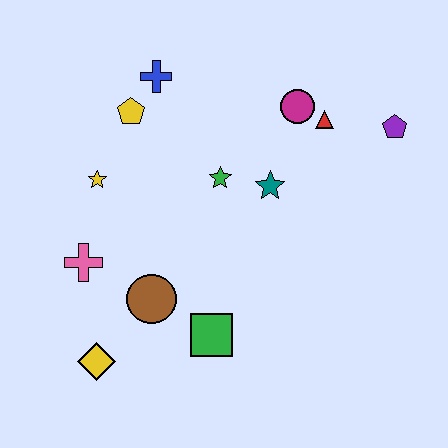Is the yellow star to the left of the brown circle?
Yes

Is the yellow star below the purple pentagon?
Yes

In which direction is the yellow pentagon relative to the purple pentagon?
The yellow pentagon is to the left of the purple pentagon.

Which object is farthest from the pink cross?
The purple pentagon is farthest from the pink cross.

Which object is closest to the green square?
The brown circle is closest to the green square.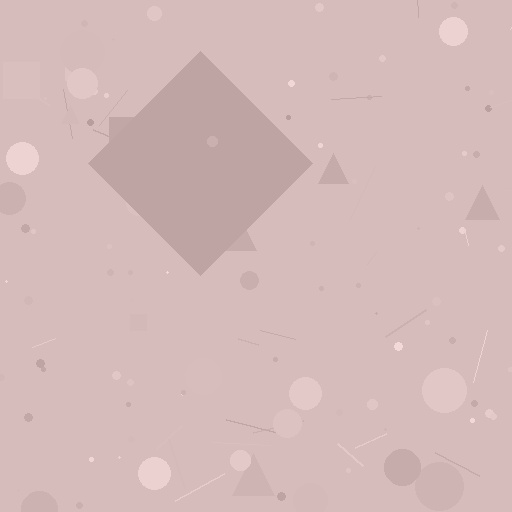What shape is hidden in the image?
A diamond is hidden in the image.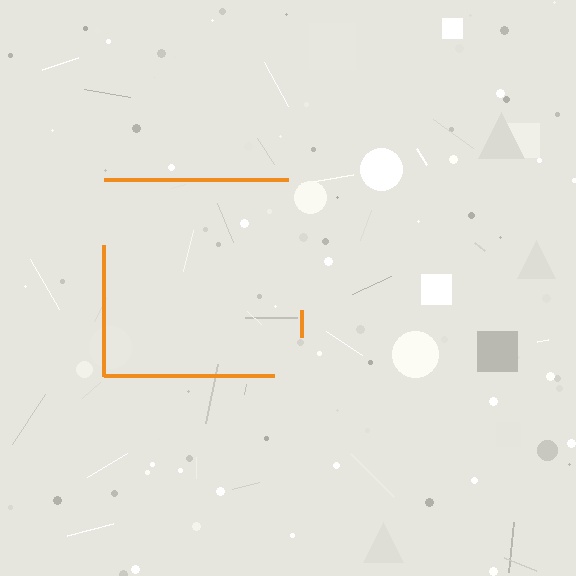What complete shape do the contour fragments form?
The contour fragments form a square.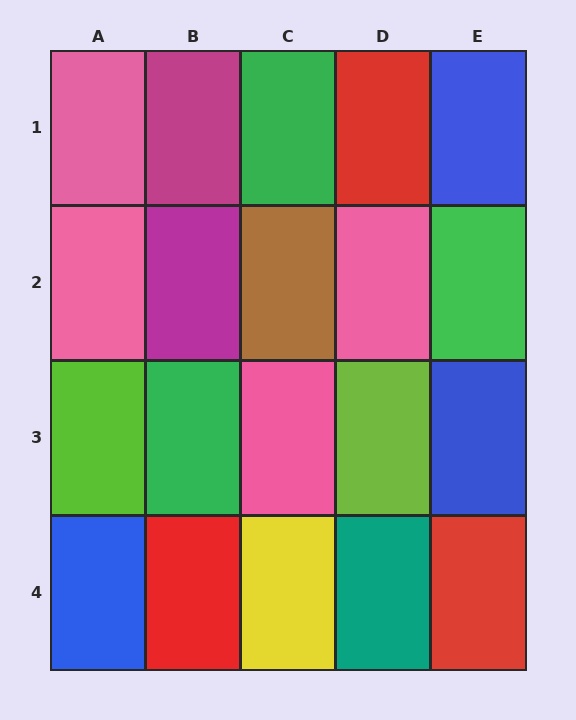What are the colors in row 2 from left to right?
Pink, magenta, brown, pink, green.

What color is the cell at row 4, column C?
Yellow.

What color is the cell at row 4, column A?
Blue.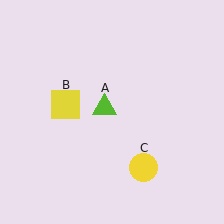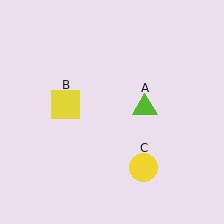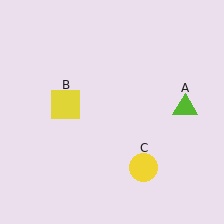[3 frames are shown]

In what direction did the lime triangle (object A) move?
The lime triangle (object A) moved right.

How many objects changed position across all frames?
1 object changed position: lime triangle (object A).